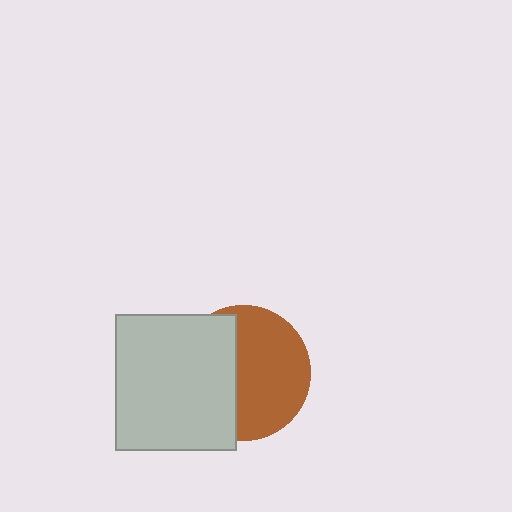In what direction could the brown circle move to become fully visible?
The brown circle could move right. That would shift it out from behind the light gray rectangle entirely.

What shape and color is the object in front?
The object in front is a light gray rectangle.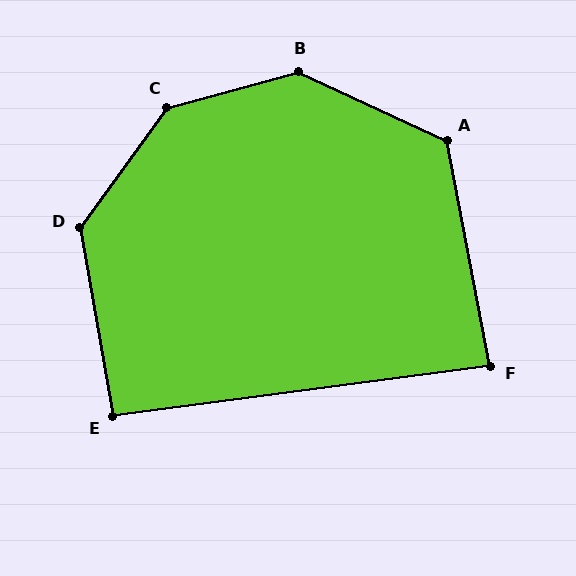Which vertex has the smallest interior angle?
F, at approximately 87 degrees.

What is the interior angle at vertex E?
Approximately 93 degrees (approximately right).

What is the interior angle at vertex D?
Approximately 134 degrees (obtuse).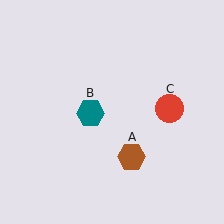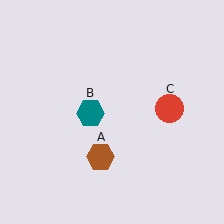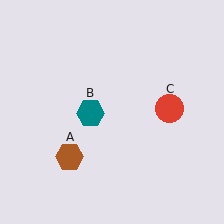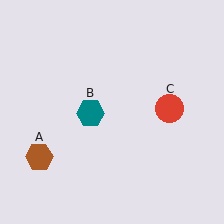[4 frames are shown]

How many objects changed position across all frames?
1 object changed position: brown hexagon (object A).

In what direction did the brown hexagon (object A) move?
The brown hexagon (object A) moved left.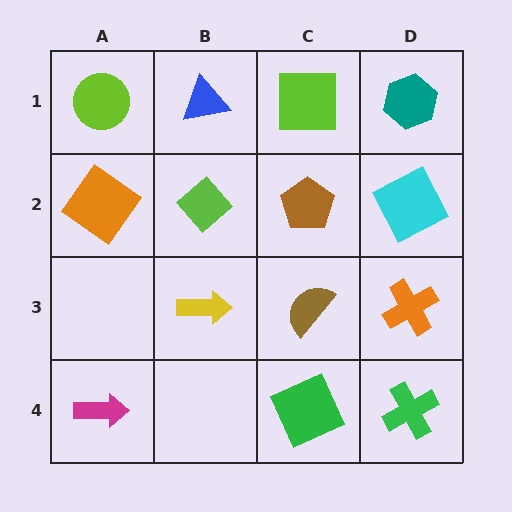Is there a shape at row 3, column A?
No, that cell is empty.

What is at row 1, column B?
A blue triangle.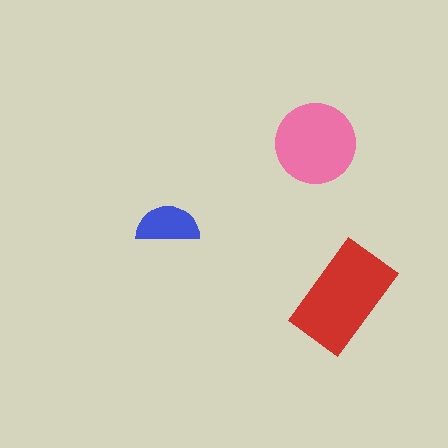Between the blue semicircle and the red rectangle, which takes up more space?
The red rectangle.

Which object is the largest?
The red rectangle.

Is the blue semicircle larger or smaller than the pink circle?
Smaller.